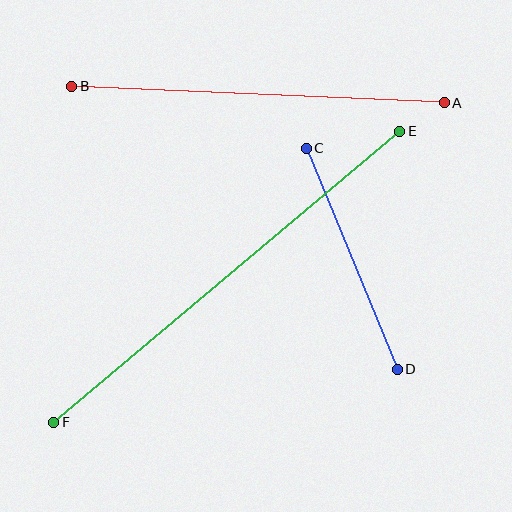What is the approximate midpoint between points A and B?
The midpoint is at approximately (258, 95) pixels.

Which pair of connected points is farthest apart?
Points E and F are farthest apart.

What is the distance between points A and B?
The distance is approximately 373 pixels.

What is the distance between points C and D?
The distance is approximately 239 pixels.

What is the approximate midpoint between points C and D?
The midpoint is at approximately (352, 259) pixels.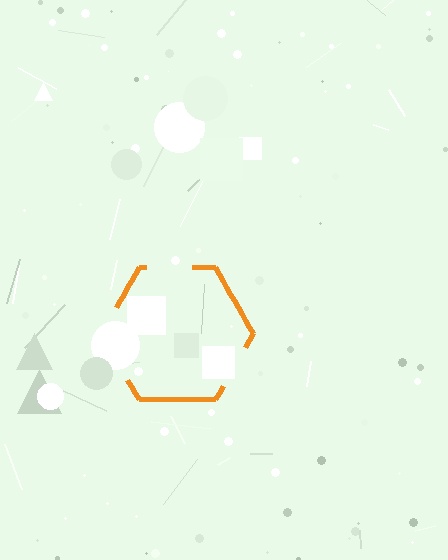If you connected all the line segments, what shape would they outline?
They would outline a hexagon.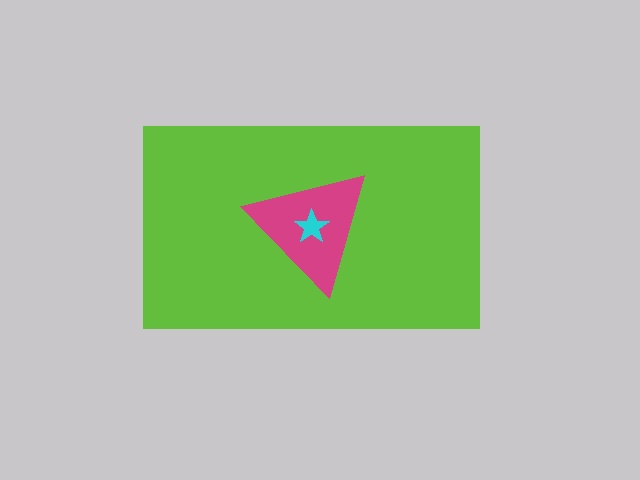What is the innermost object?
The cyan star.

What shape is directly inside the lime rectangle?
The magenta triangle.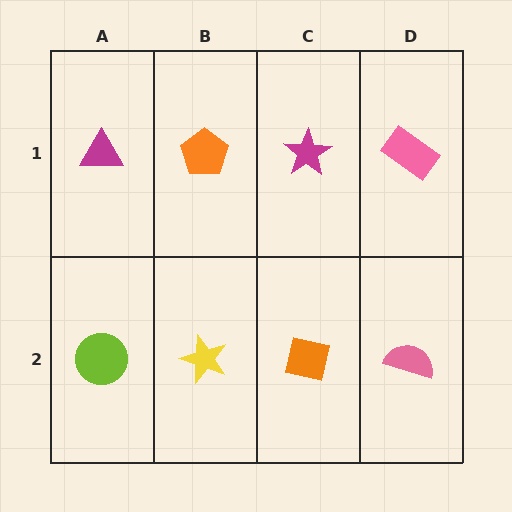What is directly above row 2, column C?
A magenta star.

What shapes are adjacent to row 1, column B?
A yellow star (row 2, column B), a magenta triangle (row 1, column A), a magenta star (row 1, column C).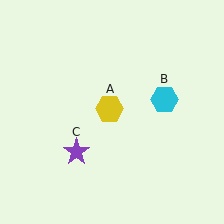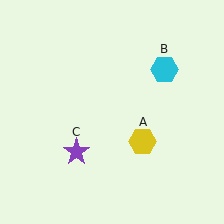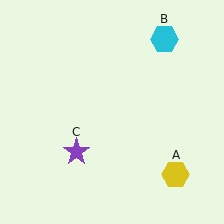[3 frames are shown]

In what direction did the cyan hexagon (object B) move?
The cyan hexagon (object B) moved up.